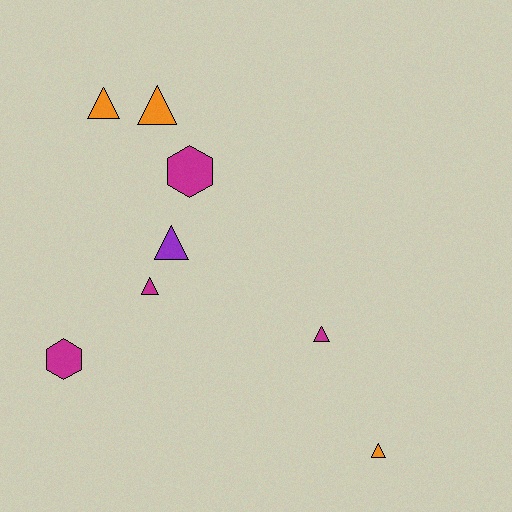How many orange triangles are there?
There are 3 orange triangles.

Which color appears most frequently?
Magenta, with 4 objects.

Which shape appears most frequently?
Triangle, with 6 objects.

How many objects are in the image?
There are 8 objects.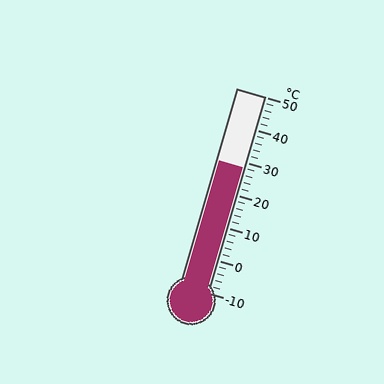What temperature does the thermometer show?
The thermometer shows approximately 28°C.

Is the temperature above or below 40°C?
The temperature is below 40°C.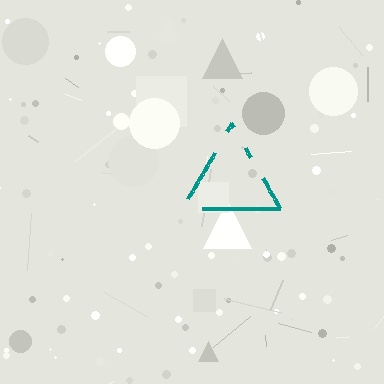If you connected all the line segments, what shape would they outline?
They would outline a triangle.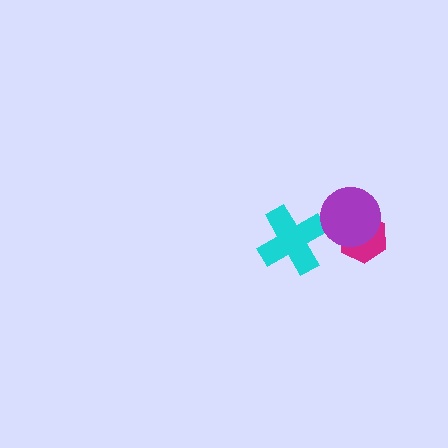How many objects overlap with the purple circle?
1 object overlaps with the purple circle.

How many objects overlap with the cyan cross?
0 objects overlap with the cyan cross.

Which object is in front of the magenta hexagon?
The purple circle is in front of the magenta hexagon.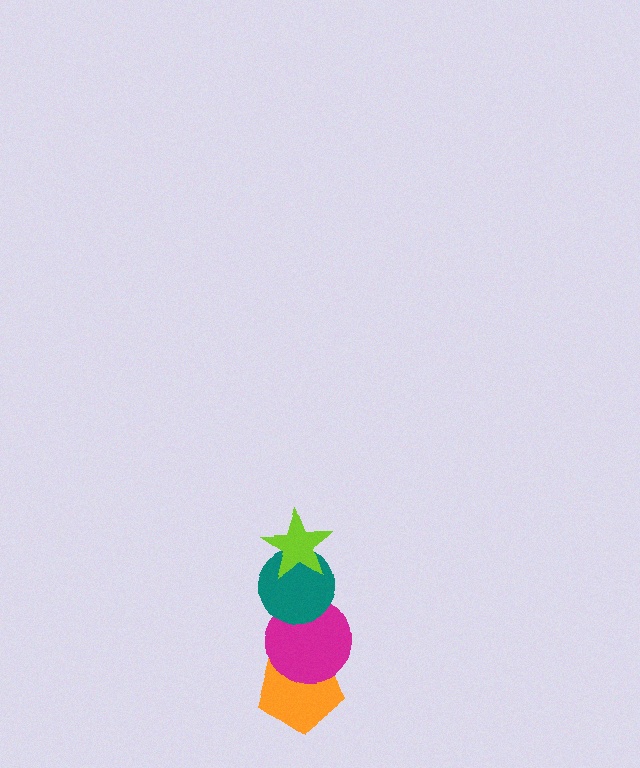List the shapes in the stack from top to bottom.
From top to bottom: the lime star, the teal circle, the magenta circle, the orange pentagon.